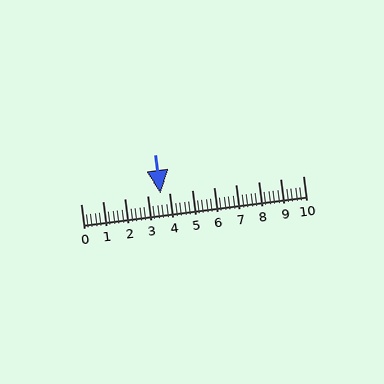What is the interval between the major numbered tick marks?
The major tick marks are spaced 1 units apart.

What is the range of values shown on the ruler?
The ruler shows values from 0 to 10.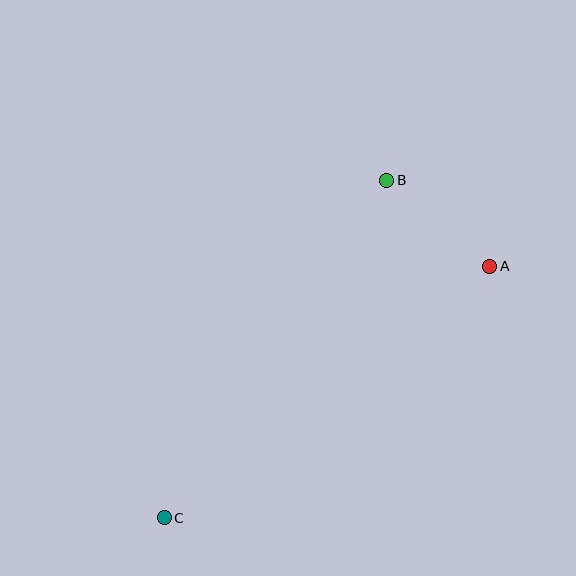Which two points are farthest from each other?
Points A and C are farthest from each other.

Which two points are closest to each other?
Points A and B are closest to each other.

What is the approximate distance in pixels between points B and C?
The distance between B and C is approximately 404 pixels.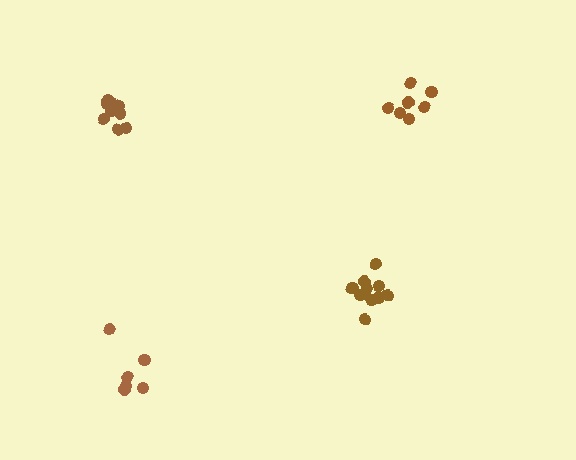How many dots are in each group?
Group 1: 10 dots, Group 2: 9 dots, Group 3: 7 dots, Group 4: 6 dots (32 total).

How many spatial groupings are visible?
There are 4 spatial groupings.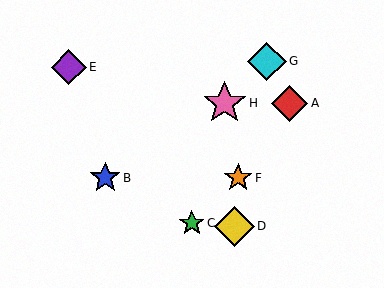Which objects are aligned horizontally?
Objects B, F are aligned horizontally.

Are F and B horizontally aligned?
Yes, both are at y≈178.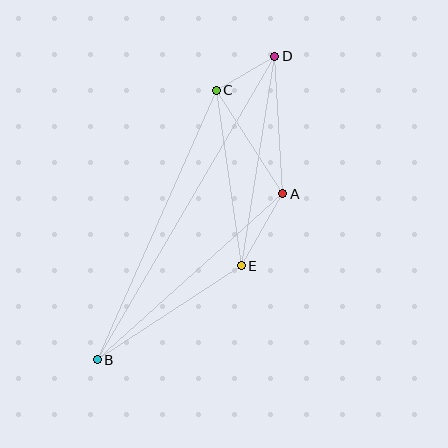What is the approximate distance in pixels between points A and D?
The distance between A and D is approximately 137 pixels.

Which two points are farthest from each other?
Points B and D are farthest from each other.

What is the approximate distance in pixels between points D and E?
The distance between D and E is approximately 212 pixels.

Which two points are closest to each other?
Points C and D are closest to each other.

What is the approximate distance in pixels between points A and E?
The distance between A and E is approximately 83 pixels.